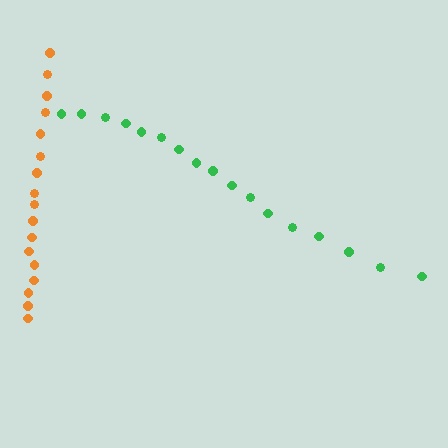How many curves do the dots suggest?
There are 2 distinct paths.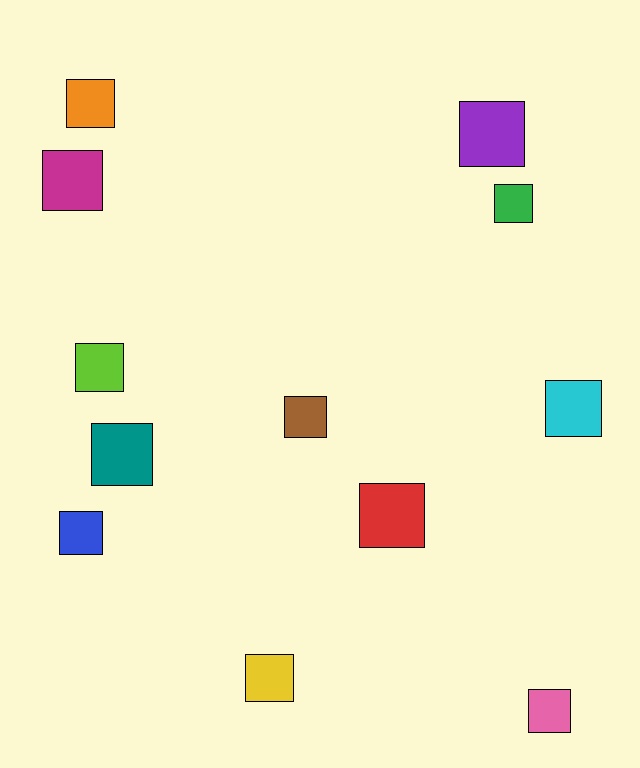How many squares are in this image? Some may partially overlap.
There are 12 squares.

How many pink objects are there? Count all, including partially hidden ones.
There is 1 pink object.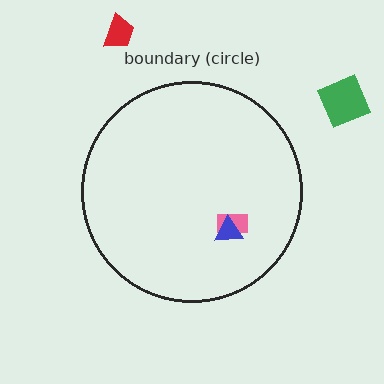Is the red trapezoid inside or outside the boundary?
Outside.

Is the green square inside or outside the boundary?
Outside.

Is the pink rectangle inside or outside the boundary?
Inside.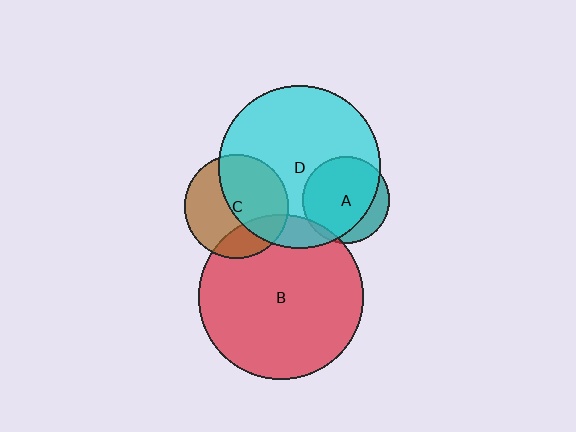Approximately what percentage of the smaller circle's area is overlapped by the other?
Approximately 80%.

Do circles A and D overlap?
Yes.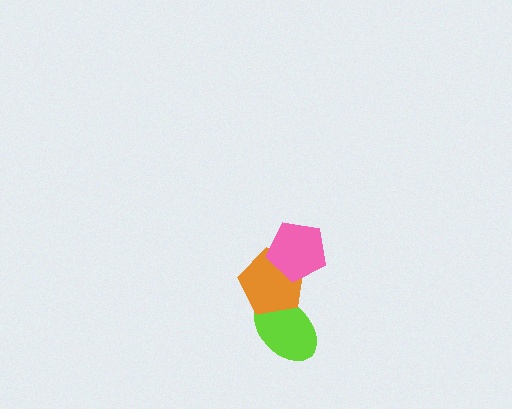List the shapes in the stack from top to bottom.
From top to bottom: the pink pentagon, the orange pentagon, the lime ellipse.